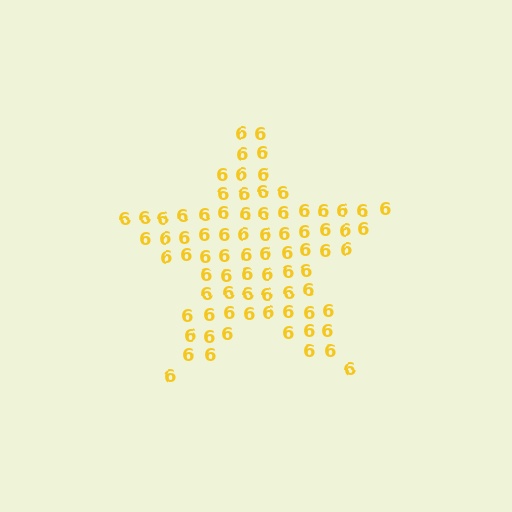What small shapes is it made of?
It is made of small digit 6's.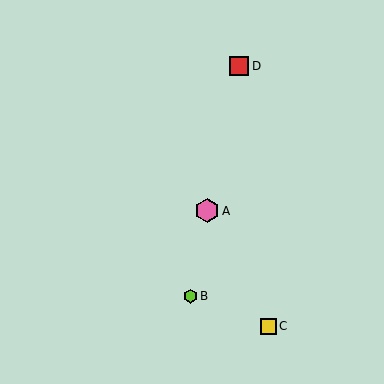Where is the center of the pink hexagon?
The center of the pink hexagon is at (207, 211).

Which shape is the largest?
The pink hexagon (labeled A) is the largest.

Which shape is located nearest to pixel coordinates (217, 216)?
The pink hexagon (labeled A) at (207, 211) is nearest to that location.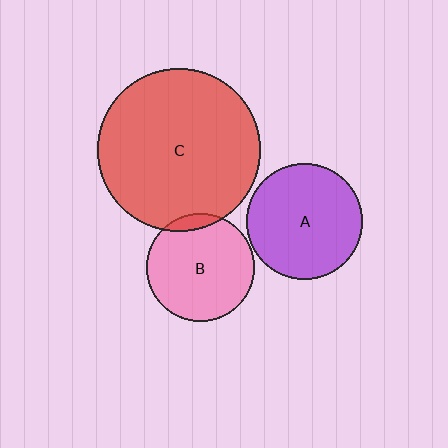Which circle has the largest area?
Circle C (red).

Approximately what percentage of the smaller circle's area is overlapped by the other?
Approximately 5%.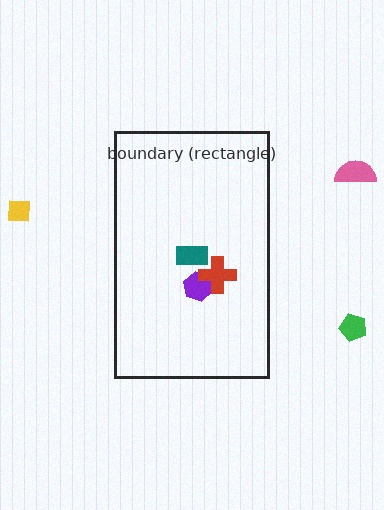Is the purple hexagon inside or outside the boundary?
Inside.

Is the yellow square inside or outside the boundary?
Outside.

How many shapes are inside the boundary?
3 inside, 3 outside.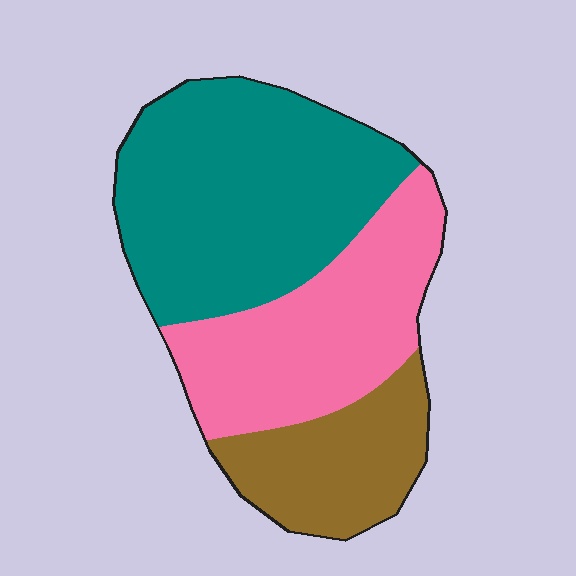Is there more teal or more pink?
Teal.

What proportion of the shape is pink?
Pink takes up about one third (1/3) of the shape.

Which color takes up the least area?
Brown, at roughly 20%.